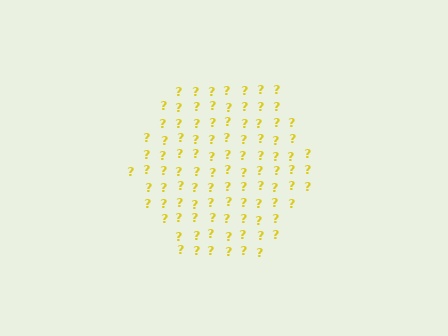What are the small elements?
The small elements are question marks.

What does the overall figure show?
The overall figure shows a hexagon.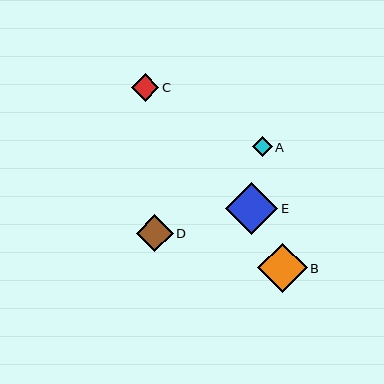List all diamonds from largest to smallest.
From largest to smallest: E, B, D, C, A.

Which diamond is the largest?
Diamond E is the largest with a size of approximately 52 pixels.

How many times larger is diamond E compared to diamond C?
Diamond E is approximately 1.9 times the size of diamond C.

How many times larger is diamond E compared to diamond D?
Diamond E is approximately 1.4 times the size of diamond D.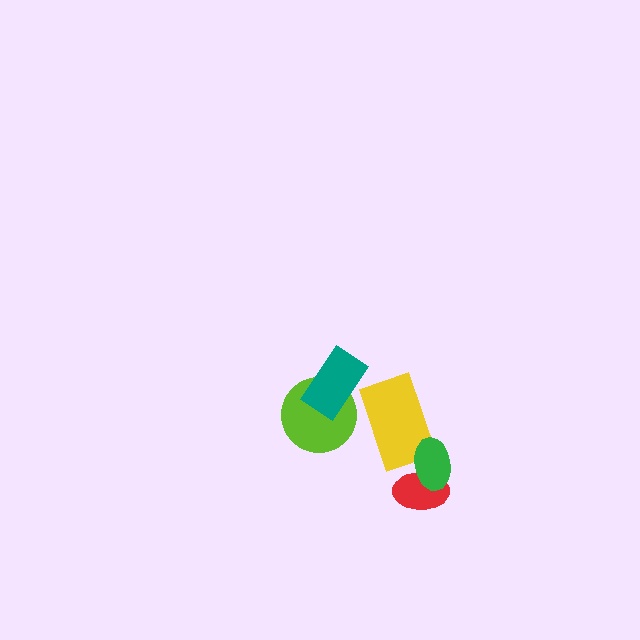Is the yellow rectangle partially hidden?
Yes, it is partially covered by another shape.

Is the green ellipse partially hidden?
No, no other shape covers it.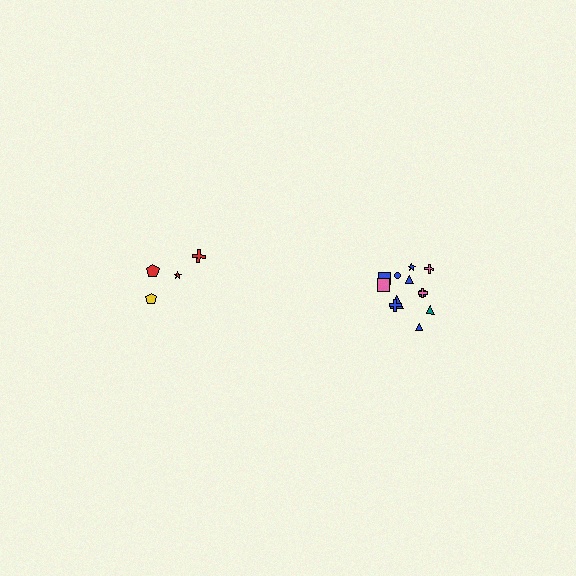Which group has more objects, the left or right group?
The right group.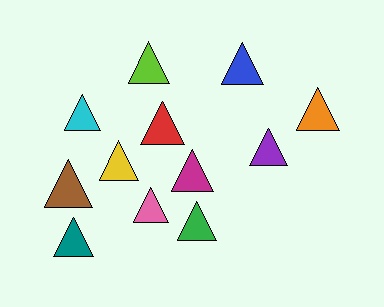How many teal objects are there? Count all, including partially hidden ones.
There is 1 teal object.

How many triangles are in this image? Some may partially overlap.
There are 12 triangles.